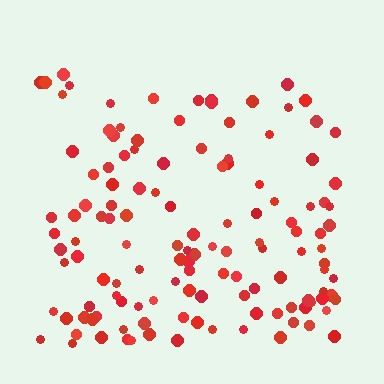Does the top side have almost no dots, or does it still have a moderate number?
Still a moderate number, just noticeably fewer than the bottom.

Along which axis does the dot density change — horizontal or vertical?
Vertical.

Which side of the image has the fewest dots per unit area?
The top.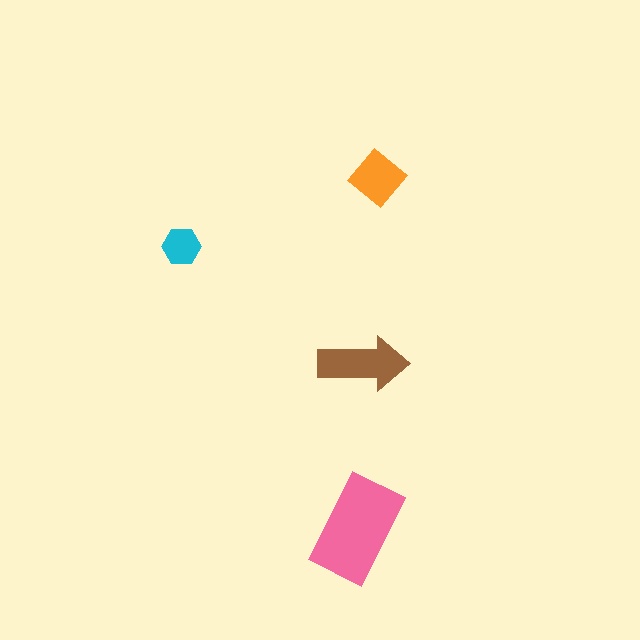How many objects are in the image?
There are 4 objects in the image.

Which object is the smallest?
The cyan hexagon.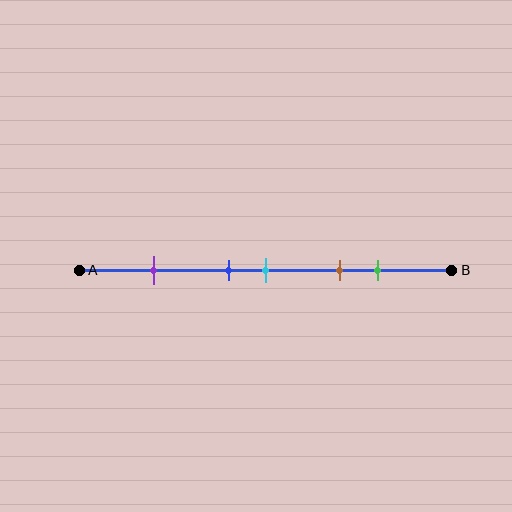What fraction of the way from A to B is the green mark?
The green mark is approximately 80% (0.8) of the way from A to B.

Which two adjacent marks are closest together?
The blue and cyan marks are the closest adjacent pair.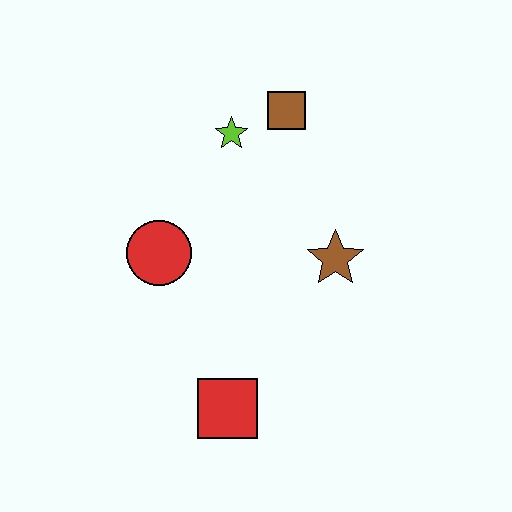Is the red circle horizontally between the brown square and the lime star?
No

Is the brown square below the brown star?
No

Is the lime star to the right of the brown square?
No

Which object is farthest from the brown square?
The red square is farthest from the brown square.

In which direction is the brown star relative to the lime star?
The brown star is below the lime star.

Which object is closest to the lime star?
The brown square is closest to the lime star.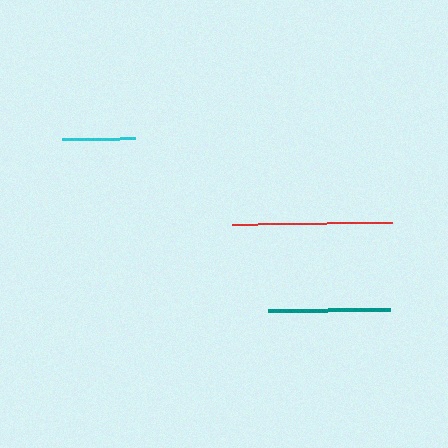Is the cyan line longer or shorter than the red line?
The red line is longer than the cyan line.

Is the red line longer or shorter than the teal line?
The red line is longer than the teal line.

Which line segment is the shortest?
The cyan line is the shortest at approximately 73 pixels.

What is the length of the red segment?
The red segment is approximately 161 pixels long.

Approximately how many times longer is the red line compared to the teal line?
The red line is approximately 1.3 times the length of the teal line.